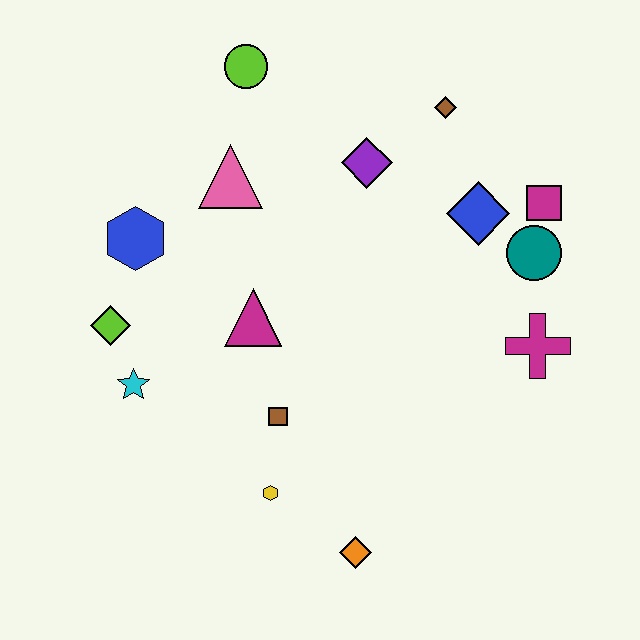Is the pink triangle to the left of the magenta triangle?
Yes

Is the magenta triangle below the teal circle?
Yes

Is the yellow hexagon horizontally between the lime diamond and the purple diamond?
Yes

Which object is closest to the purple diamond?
The brown diamond is closest to the purple diamond.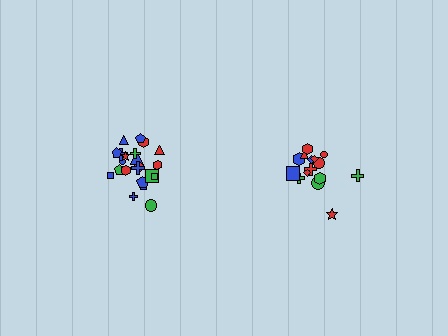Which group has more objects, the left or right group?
The left group.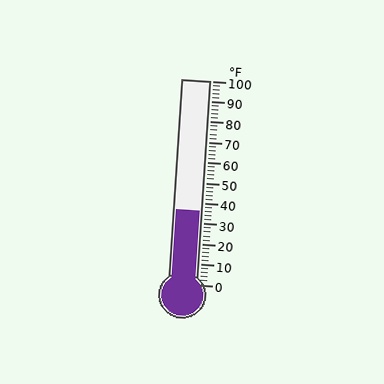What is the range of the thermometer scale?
The thermometer scale ranges from 0°F to 100°F.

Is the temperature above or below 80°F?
The temperature is below 80°F.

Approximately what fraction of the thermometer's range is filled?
The thermometer is filled to approximately 35% of its range.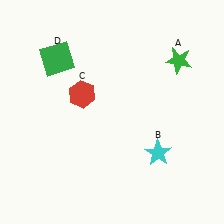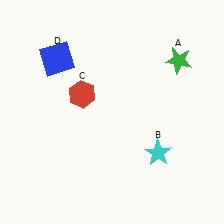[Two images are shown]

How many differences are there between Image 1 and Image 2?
There is 1 difference between the two images.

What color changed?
The square (D) changed from green in Image 1 to blue in Image 2.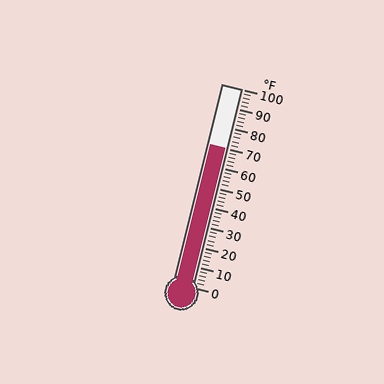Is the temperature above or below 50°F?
The temperature is above 50°F.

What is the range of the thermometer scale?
The thermometer scale ranges from 0°F to 100°F.